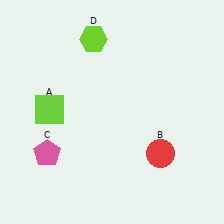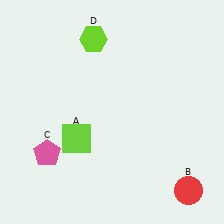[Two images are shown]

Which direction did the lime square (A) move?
The lime square (A) moved down.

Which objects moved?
The objects that moved are: the lime square (A), the red circle (B).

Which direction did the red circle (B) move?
The red circle (B) moved down.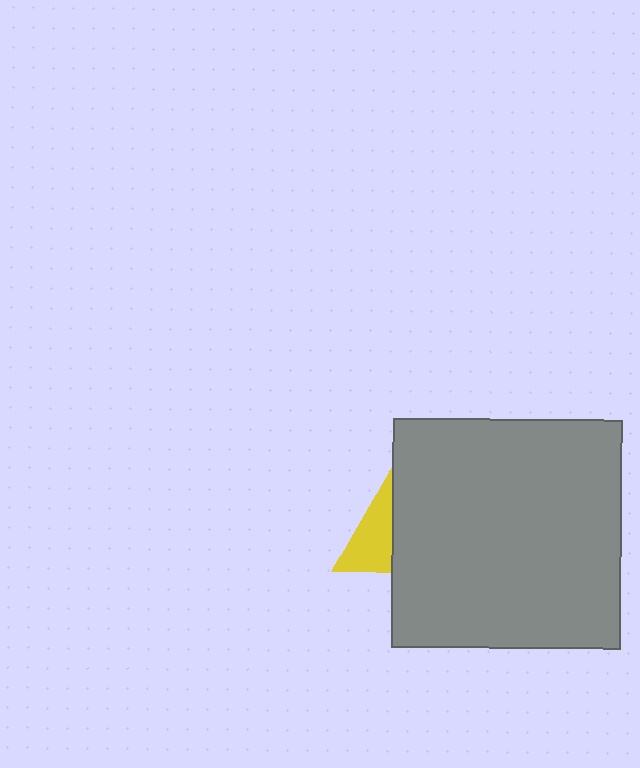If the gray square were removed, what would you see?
You would see the complete yellow triangle.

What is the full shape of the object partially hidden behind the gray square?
The partially hidden object is a yellow triangle.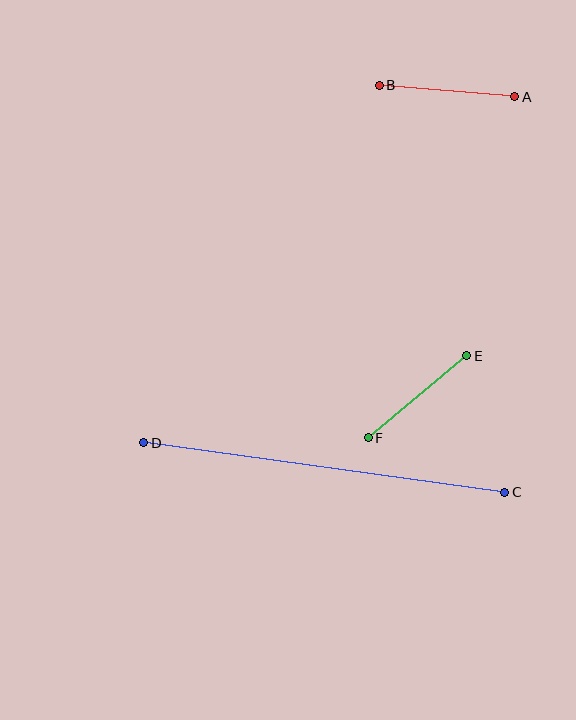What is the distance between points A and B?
The distance is approximately 136 pixels.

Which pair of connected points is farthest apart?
Points C and D are farthest apart.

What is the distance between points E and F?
The distance is approximately 128 pixels.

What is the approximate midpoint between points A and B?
The midpoint is at approximately (447, 91) pixels.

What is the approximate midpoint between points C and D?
The midpoint is at approximately (324, 467) pixels.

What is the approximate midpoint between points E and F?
The midpoint is at approximately (418, 397) pixels.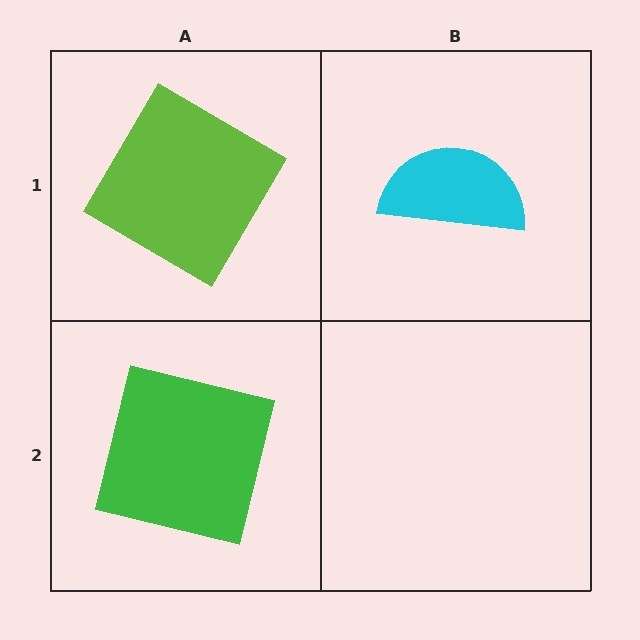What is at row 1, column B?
A cyan semicircle.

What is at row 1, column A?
A lime diamond.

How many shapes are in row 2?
1 shape.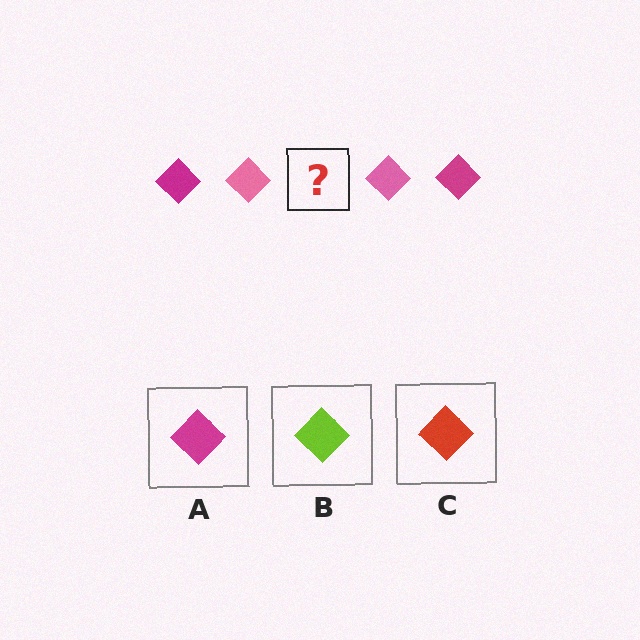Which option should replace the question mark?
Option A.